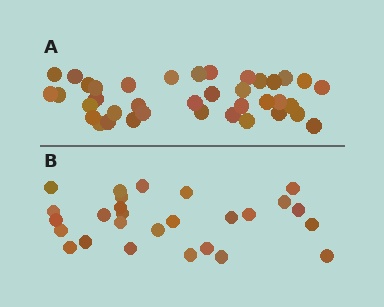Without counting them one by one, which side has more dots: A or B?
Region A (the top region) has more dots.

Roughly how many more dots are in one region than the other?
Region A has roughly 12 or so more dots than region B.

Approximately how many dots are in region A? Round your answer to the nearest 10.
About 40 dots. (The exact count is 38, which rounds to 40.)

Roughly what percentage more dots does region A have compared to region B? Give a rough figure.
About 40% more.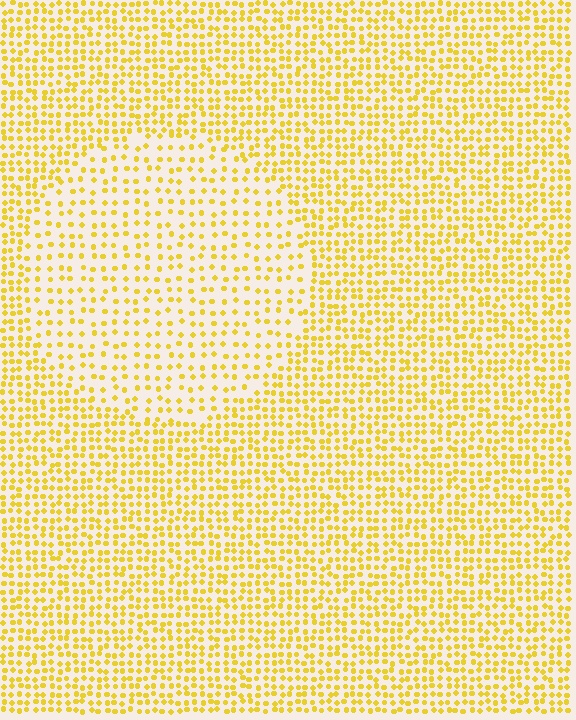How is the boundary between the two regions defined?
The boundary is defined by a change in element density (approximately 1.9x ratio). All elements are the same color, size, and shape.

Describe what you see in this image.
The image contains small yellow elements arranged at two different densities. A circle-shaped region is visible where the elements are less densely packed than the surrounding area.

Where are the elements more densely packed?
The elements are more densely packed outside the circle boundary.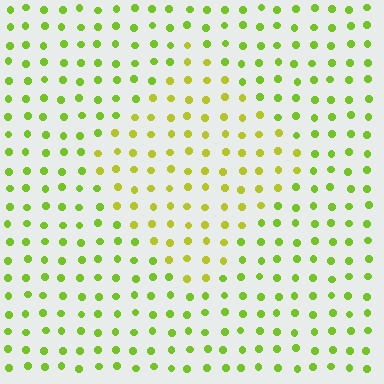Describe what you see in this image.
The image is filled with small lime elements in a uniform arrangement. A diamond-shaped region is visible where the elements are tinted to a slightly different hue, forming a subtle color boundary.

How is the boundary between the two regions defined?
The boundary is defined purely by a slight shift in hue (about 25 degrees). Spacing, size, and orientation are identical on both sides.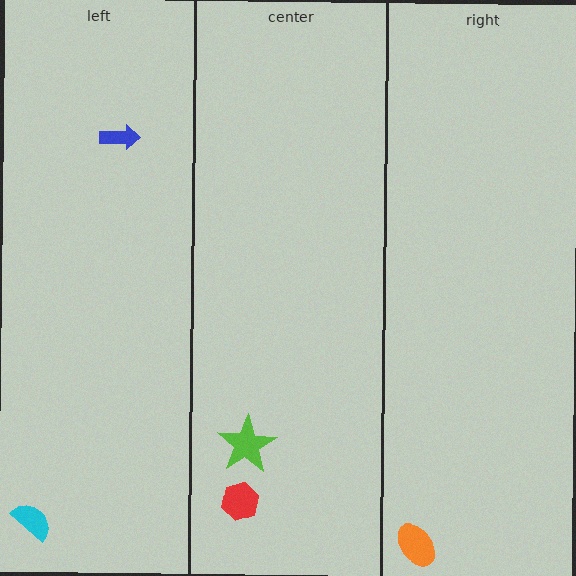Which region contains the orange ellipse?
The right region.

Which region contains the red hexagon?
The center region.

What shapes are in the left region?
The cyan semicircle, the blue arrow.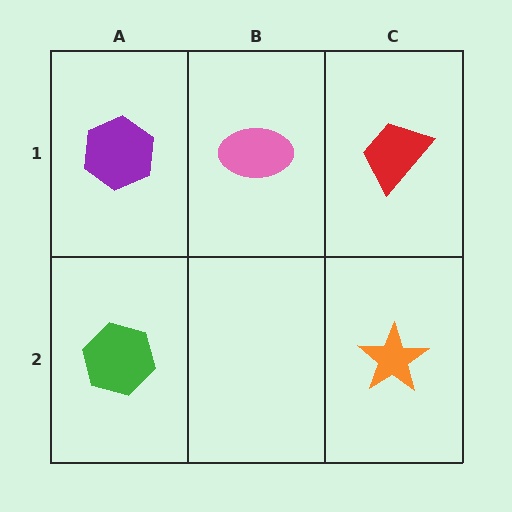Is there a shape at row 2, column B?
No, that cell is empty.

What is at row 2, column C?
An orange star.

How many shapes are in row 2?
2 shapes.